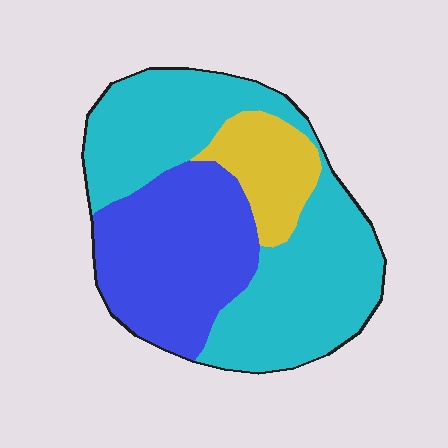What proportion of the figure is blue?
Blue covers roughly 35% of the figure.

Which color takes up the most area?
Cyan, at roughly 55%.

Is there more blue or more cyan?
Cyan.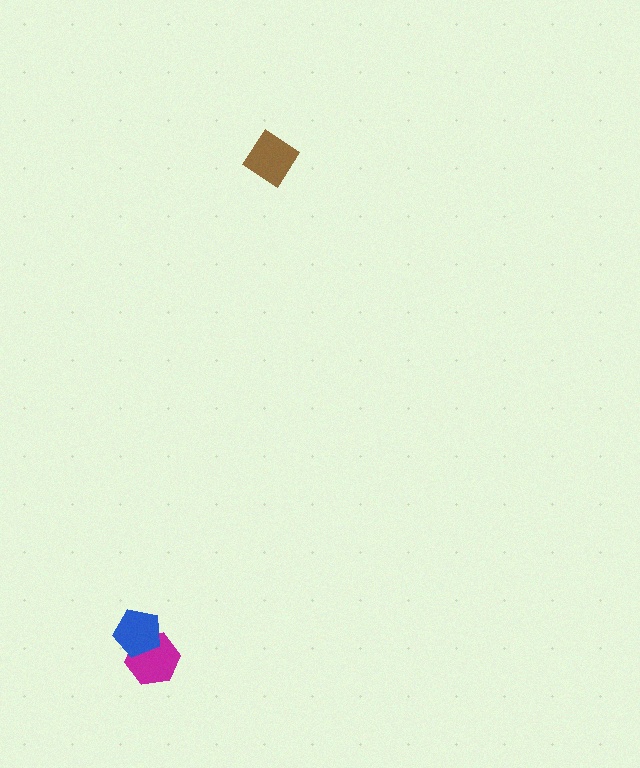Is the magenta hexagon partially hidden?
Yes, it is partially covered by another shape.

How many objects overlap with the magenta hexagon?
1 object overlaps with the magenta hexagon.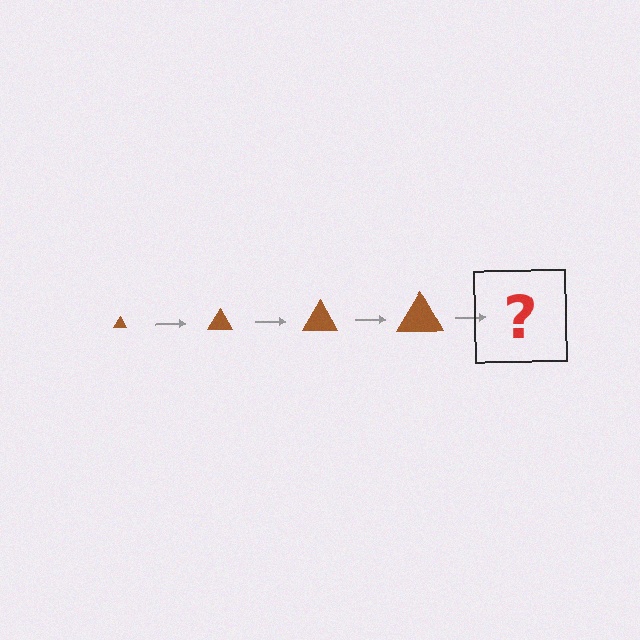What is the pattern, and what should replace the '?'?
The pattern is that the triangle gets progressively larger each step. The '?' should be a brown triangle, larger than the previous one.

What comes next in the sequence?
The next element should be a brown triangle, larger than the previous one.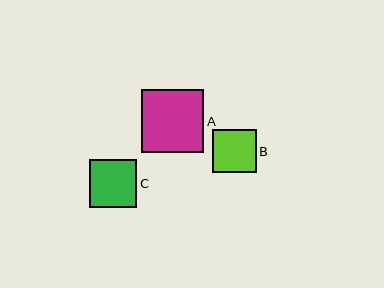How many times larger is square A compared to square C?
Square A is approximately 1.3 times the size of square C.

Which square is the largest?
Square A is the largest with a size of approximately 63 pixels.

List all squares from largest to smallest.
From largest to smallest: A, C, B.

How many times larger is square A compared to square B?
Square A is approximately 1.4 times the size of square B.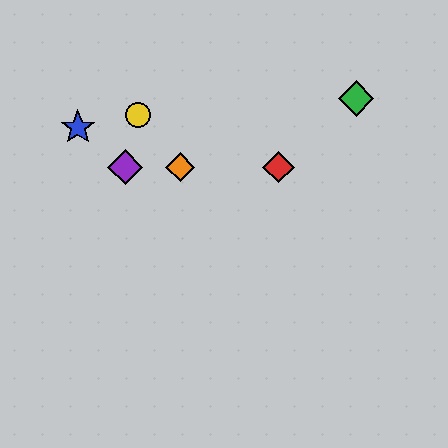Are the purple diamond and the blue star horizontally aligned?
No, the purple diamond is at y≈167 and the blue star is at y≈127.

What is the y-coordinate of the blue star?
The blue star is at y≈127.